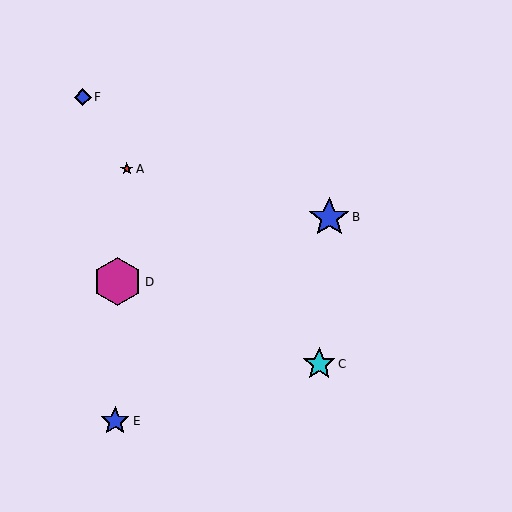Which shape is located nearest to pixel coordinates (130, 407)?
The blue star (labeled E) at (115, 421) is nearest to that location.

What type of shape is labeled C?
Shape C is a cyan star.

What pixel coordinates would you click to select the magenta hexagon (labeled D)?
Click at (118, 282) to select the magenta hexagon D.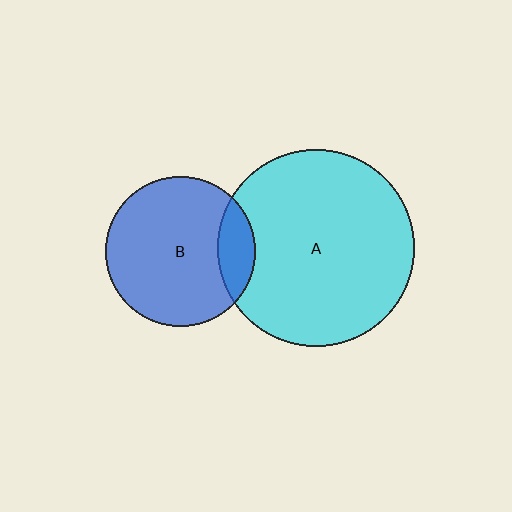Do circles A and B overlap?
Yes.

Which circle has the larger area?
Circle A (cyan).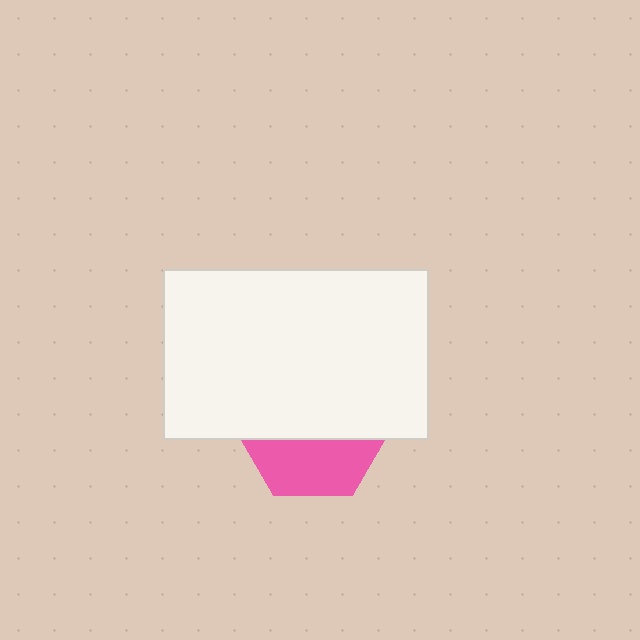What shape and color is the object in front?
The object in front is a white rectangle.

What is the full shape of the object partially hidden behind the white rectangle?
The partially hidden object is a pink hexagon.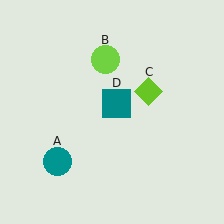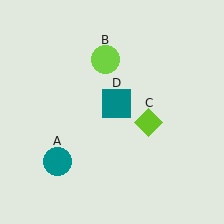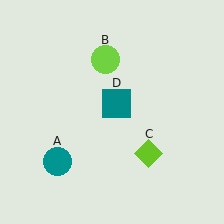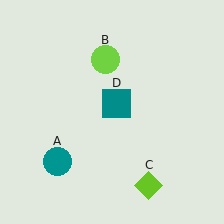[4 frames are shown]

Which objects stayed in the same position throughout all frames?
Teal circle (object A) and lime circle (object B) and teal square (object D) remained stationary.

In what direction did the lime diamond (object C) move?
The lime diamond (object C) moved down.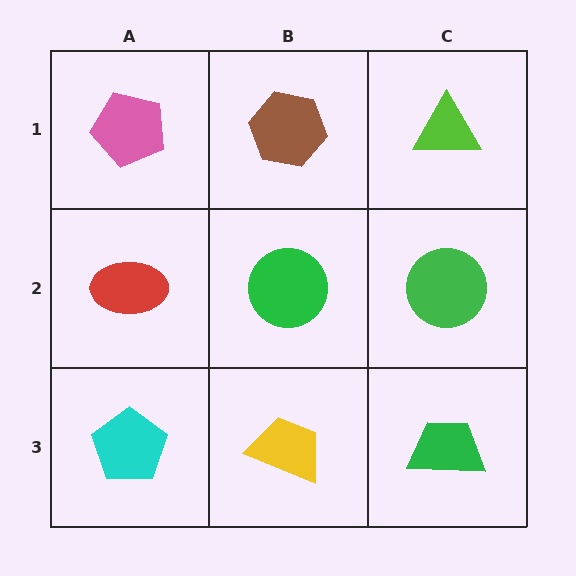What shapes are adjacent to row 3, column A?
A red ellipse (row 2, column A), a yellow trapezoid (row 3, column B).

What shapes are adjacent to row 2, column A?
A pink pentagon (row 1, column A), a cyan pentagon (row 3, column A), a green circle (row 2, column B).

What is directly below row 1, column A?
A red ellipse.